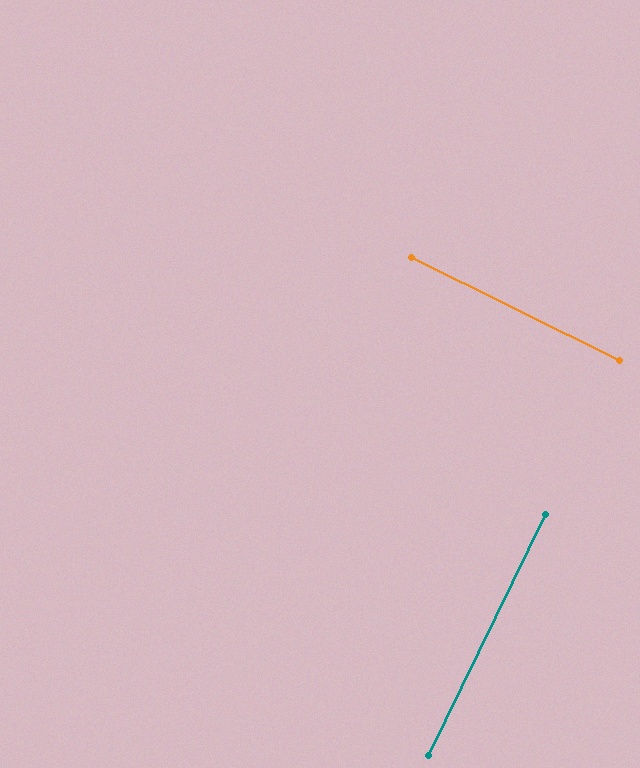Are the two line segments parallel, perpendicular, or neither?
Perpendicular — they meet at approximately 90°.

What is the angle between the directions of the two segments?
Approximately 90 degrees.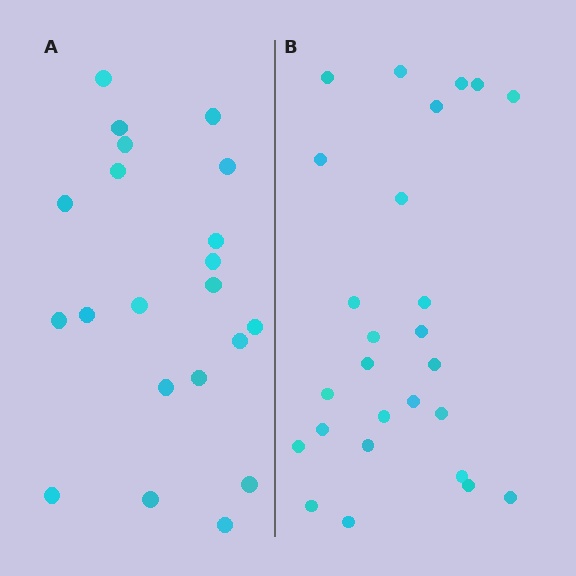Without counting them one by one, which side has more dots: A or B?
Region B (the right region) has more dots.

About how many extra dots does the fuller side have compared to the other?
Region B has about 5 more dots than region A.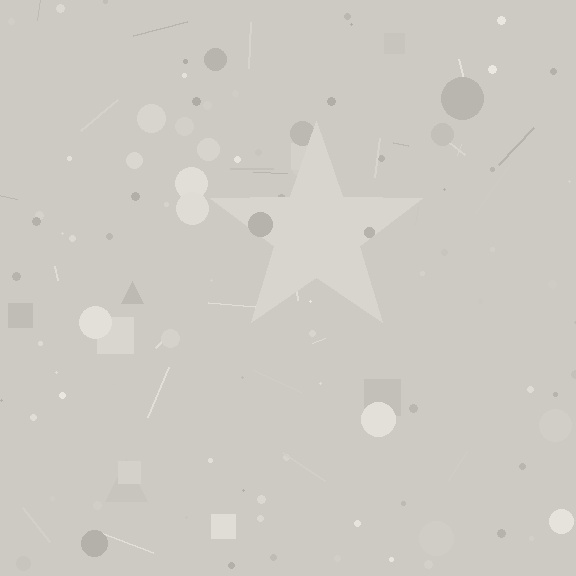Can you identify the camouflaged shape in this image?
The camouflaged shape is a star.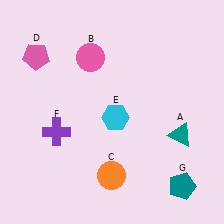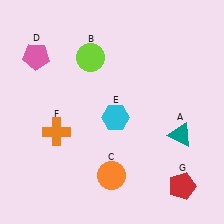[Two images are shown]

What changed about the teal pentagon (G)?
In Image 1, G is teal. In Image 2, it changed to red.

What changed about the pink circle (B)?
In Image 1, B is pink. In Image 2, it changed to lime.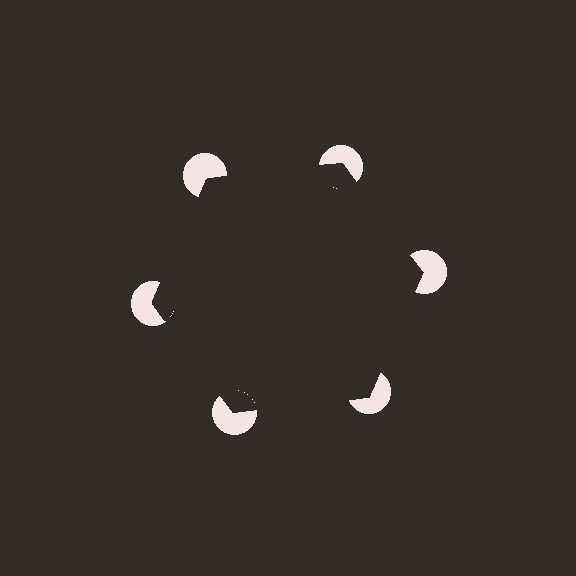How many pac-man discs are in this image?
There are 6 — one at each vertex of the illusory hexagon.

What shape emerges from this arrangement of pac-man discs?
An illusory hexagon — its edges are inferred from the aligned wedge cuts in the pac-man discs, not physically drawn.